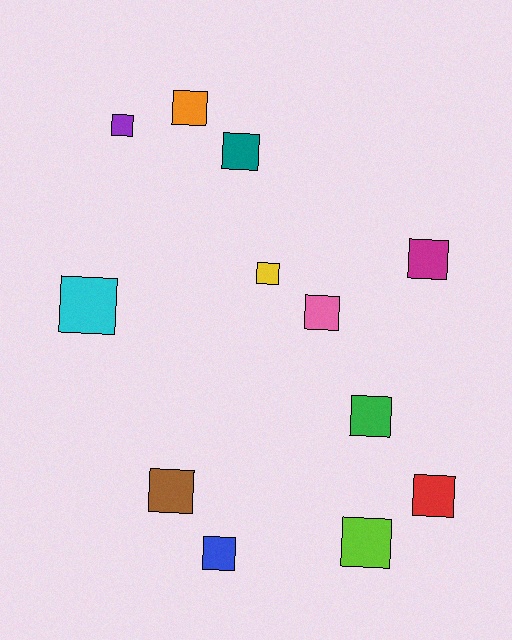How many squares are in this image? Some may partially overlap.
There are 12 squares.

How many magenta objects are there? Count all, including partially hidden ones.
There is 1 magenta object.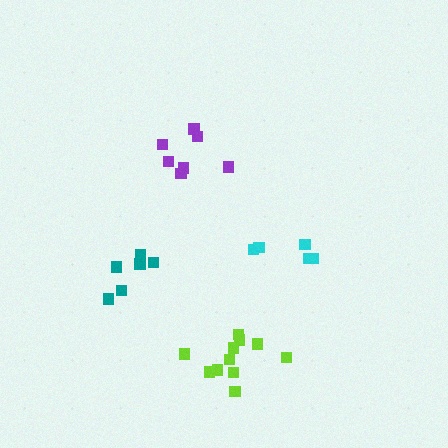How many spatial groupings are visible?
There are 4 spatial groupings.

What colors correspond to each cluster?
The clusters are colored: purple, teal, cyan, lime.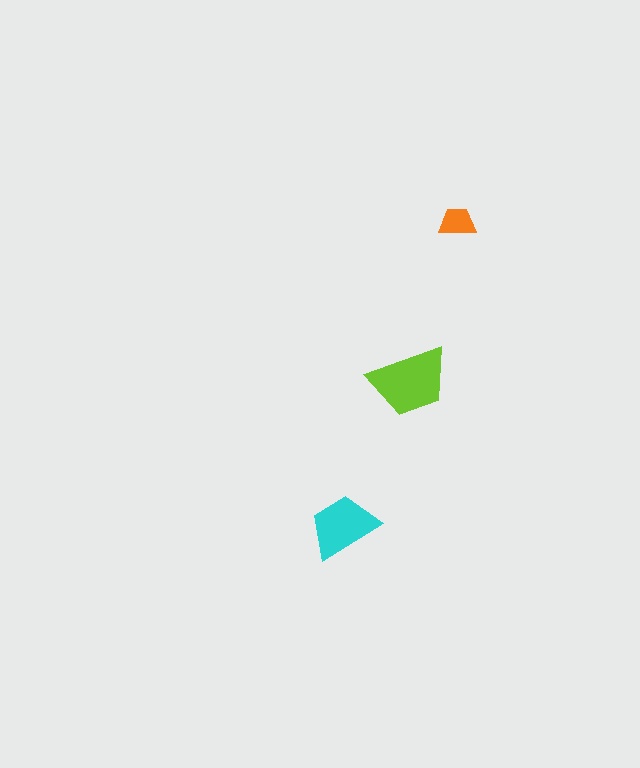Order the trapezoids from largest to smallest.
the lime one, the cyan one, the orange one.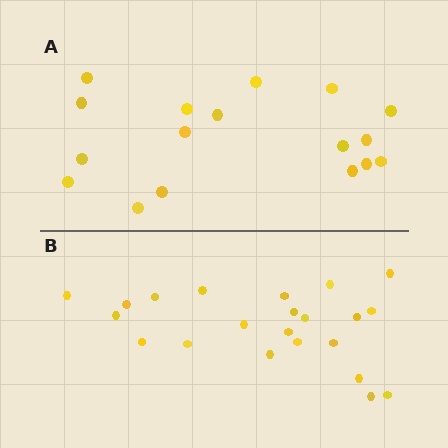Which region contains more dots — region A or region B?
Region B (the bottom region) has more dots.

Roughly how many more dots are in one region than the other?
Region B has about 5 more dots than region A.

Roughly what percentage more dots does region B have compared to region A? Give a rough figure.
About 30% more.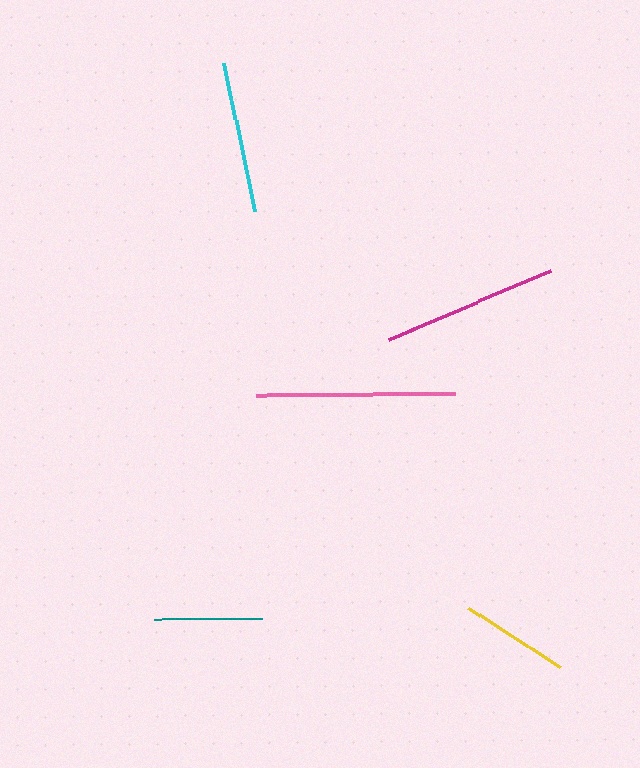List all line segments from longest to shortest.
From longest to shortest: pink, magenta, cyan, yellow, teal.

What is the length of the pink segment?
The pink segment is approximately 199 pixels long.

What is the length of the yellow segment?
The yellow segment is approximately 109 pixels long.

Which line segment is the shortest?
The teal line is the shortest at approximately 109 pixels.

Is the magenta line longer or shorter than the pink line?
The pink line is longer than the magenta line.